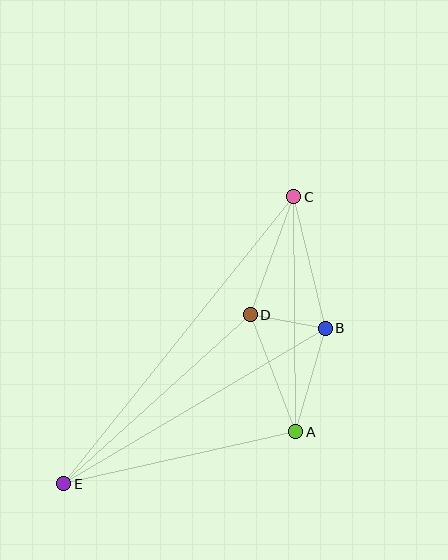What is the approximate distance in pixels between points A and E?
The distance between A and E is approximately 237 pixels.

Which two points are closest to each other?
Points B and D are closest to each other.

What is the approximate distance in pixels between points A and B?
The distance between A and B is approximately 108 pixels.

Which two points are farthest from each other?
Points C and E are farthest from each other.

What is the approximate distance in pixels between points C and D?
The distance between C and D is approximately 126 pixels.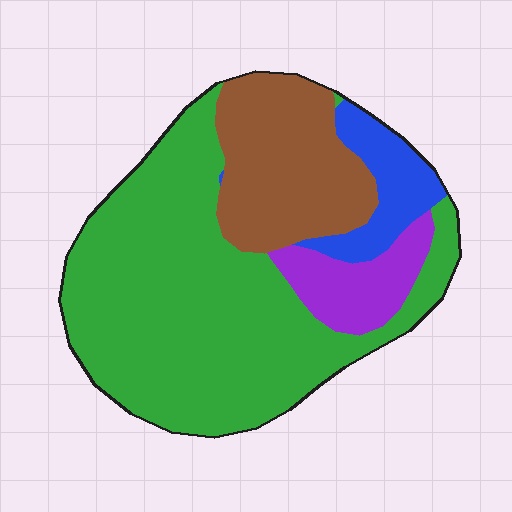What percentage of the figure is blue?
Blue takes up about one tenth (1/10) of the figure.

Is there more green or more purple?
Green.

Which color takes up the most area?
Green, at roughly 60%.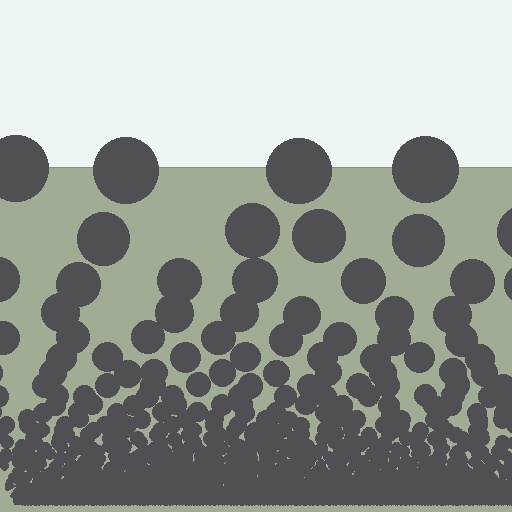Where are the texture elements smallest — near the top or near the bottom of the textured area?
Near the bottom.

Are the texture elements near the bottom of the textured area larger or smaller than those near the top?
Smaller. The gradient is inverted — elements near the bottom are smaller and denser.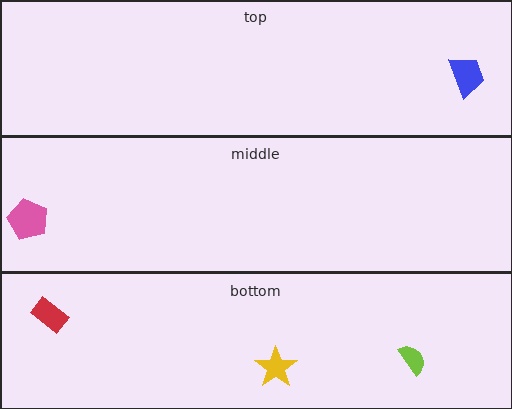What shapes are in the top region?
The blue trapezoid.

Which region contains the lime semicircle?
The bottom region.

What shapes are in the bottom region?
The lime semicircle, the yellow star, the red rectangle.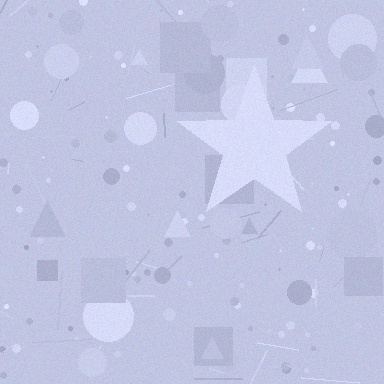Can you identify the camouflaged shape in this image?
The camouflaged shape is a star.